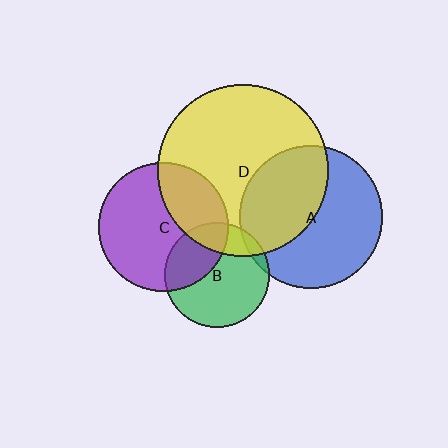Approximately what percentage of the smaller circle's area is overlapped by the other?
Approximately 45%.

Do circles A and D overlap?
Yes.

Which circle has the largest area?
Circle D (yellow).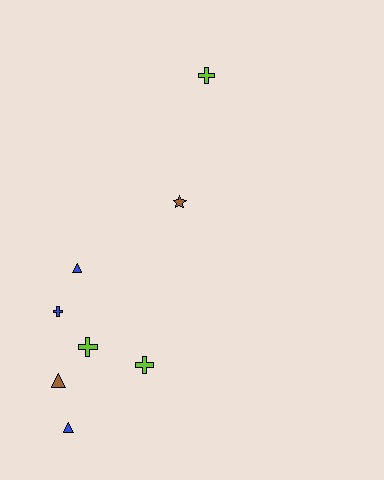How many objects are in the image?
There are 8 objects.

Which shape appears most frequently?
Cross, with 4 objects.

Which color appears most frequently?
Blue, with 3 objects.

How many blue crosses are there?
There is 1 blue cross.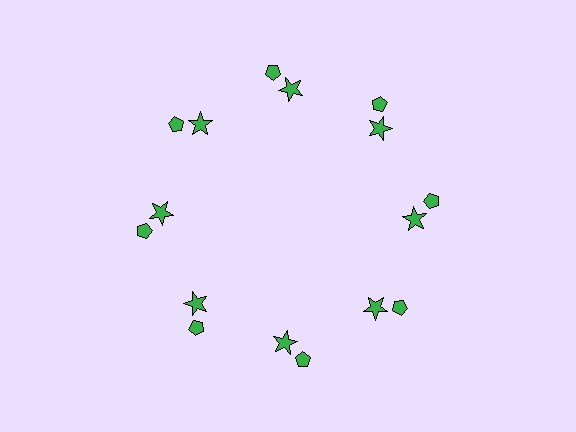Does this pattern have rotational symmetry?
Yes, this pattern has 8-fold rotational symmetry. It looks the same after rotating 45 degrees around the center.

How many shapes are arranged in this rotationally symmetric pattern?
There are 16 shapes, arranged in 8 groups of 2.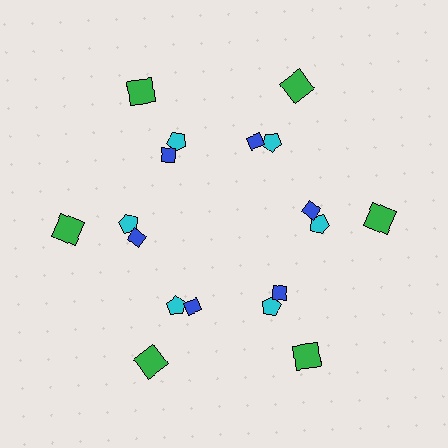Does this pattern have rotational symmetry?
Yes, this pattern has 6-fold rotational symmetry. It looks the same after rotating 60 degrees around the center.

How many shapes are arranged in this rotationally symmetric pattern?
There are 18 shapes, arranged in 6 groups of 3.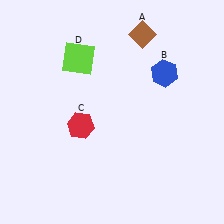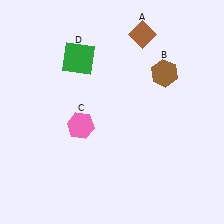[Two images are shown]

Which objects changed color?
B changed from blue to brown. C changed from red to pink. D changed from lime to green.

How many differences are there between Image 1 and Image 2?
There are 3 differences between the two images.